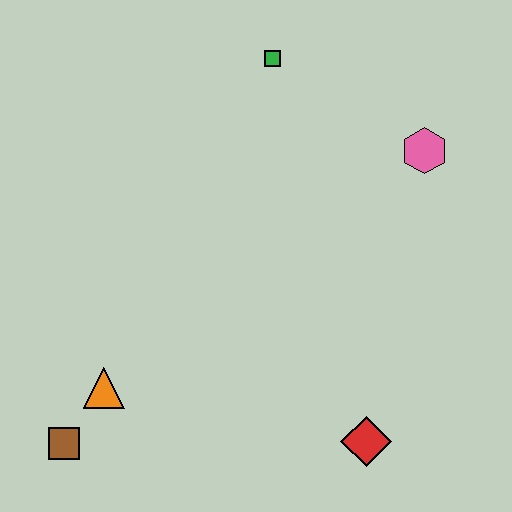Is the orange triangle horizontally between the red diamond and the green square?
No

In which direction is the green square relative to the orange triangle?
The green square is above the orange triangle.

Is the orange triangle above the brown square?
Yes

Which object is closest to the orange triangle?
The brown square is closest to the orange triangle.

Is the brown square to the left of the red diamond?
Yes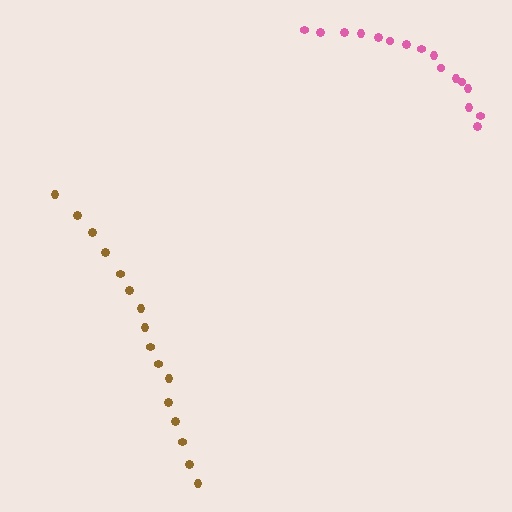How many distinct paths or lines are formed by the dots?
There are 2 distinct paths.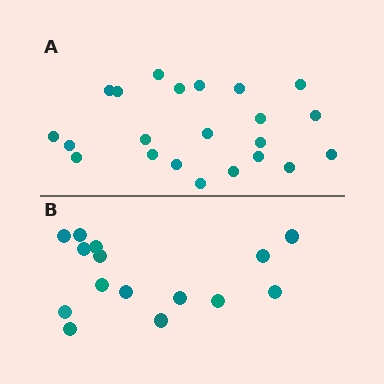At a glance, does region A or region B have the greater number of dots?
Region A (the top region) has more dots.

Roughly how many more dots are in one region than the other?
Region A has roughly 8 or so more dots than region B.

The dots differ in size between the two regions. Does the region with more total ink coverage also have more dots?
No. Region B has more total ink coverage because its dots are larger, but region A actually contains more individual dots. Total area can be misleading — the number of items is what matters here.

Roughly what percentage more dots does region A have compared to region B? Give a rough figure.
About 45% more.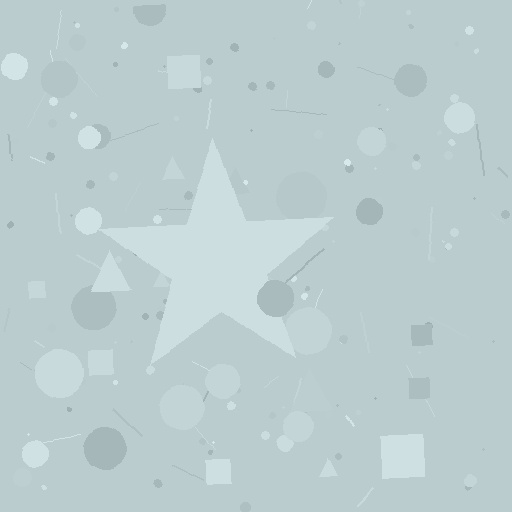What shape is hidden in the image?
A star is hidden in the image.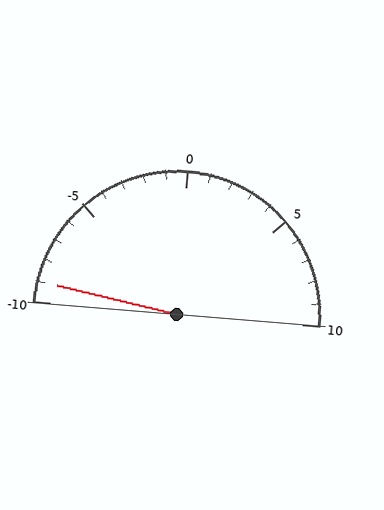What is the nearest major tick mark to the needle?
The nearest major tick mark is -10.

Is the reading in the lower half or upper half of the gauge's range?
The reading is in the lower half of the range (-10 to 10).